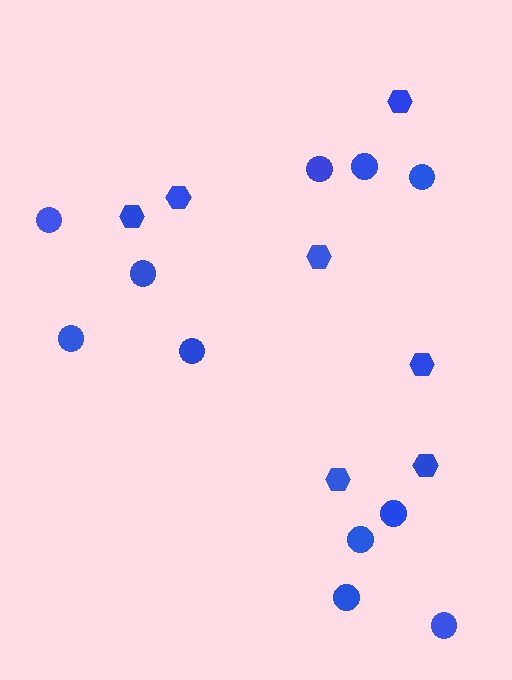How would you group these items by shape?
There are 2 groups: one group of circles (11) and one group of hexagons (7).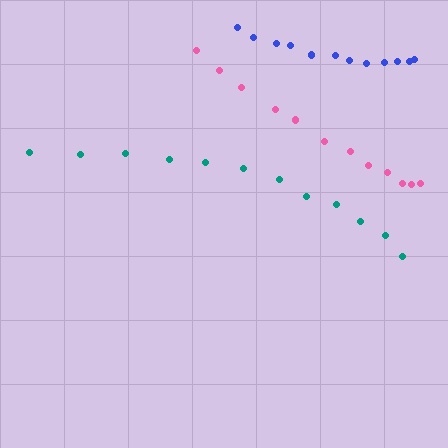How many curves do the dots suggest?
There are 3 distinct paths.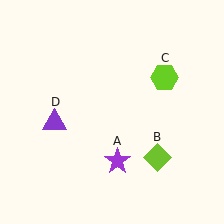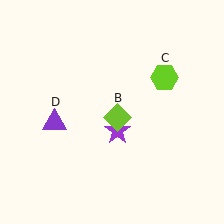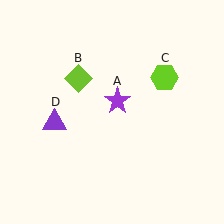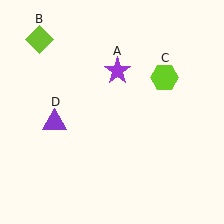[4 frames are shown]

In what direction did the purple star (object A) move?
The purple star (object A) moved up.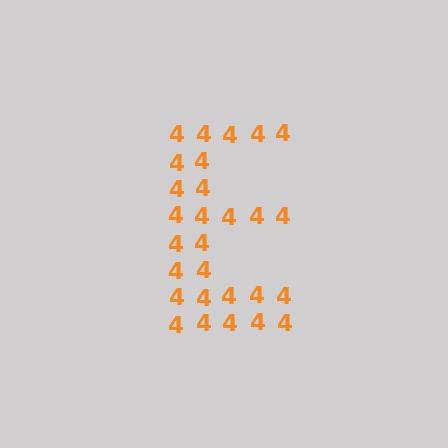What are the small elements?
The small elements are digit 4's.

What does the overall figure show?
The overall figure shows the letter E.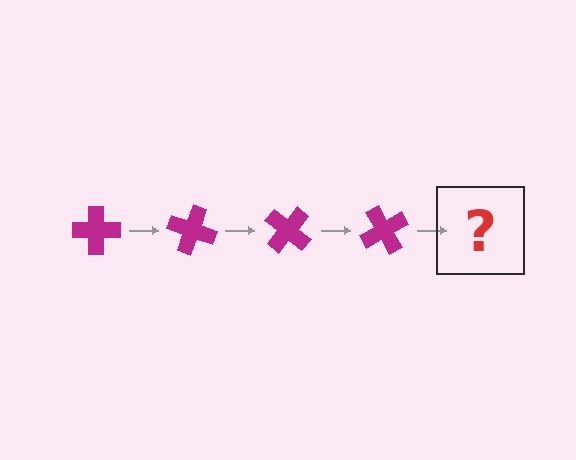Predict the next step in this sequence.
The next step is a magenta cross rotated 80 degrees.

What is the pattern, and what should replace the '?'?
The pattern is that the cross rotates 20 degrees each step. The '?' should be a magenta cross rotated 80 degrees.